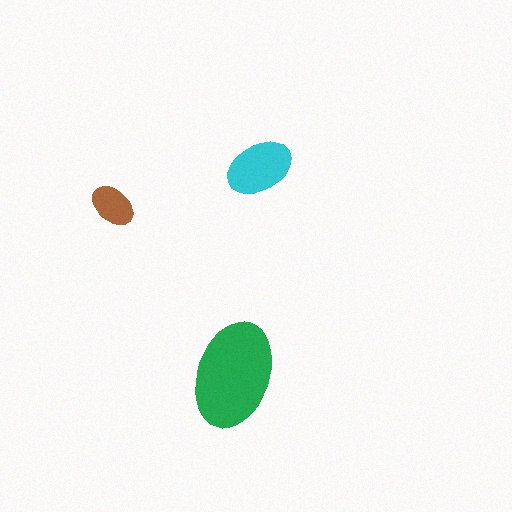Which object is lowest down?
The green ellipse is bottommost.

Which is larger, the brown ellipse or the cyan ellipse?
The cyan one.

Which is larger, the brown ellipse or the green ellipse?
The green one.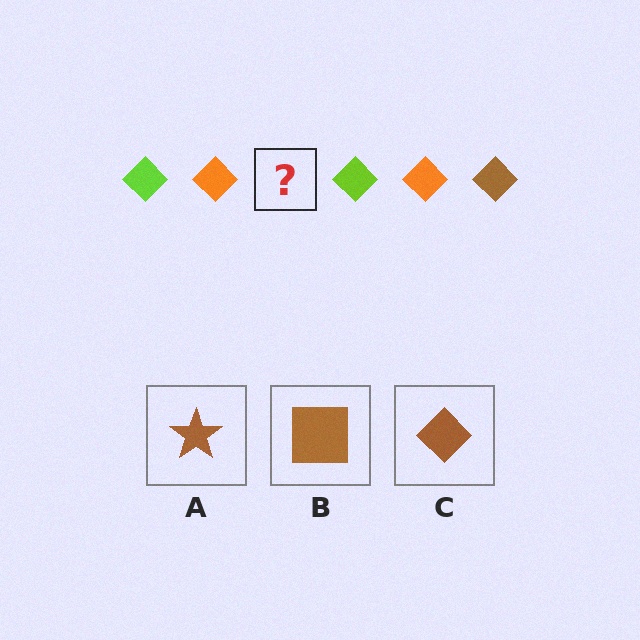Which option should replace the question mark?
Option C.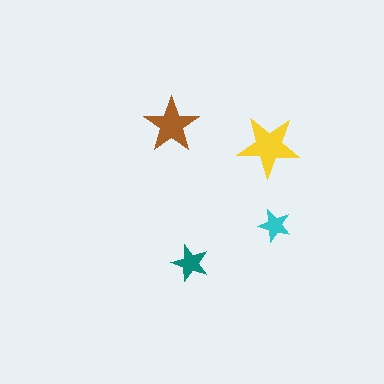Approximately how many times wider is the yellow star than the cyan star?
About 2 times wider.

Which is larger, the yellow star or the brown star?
The yellow one.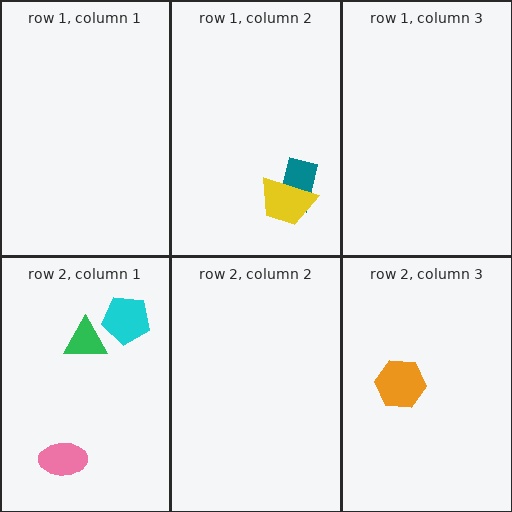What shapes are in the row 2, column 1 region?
The pink ellipse, the cyan pentagon, the green triangle.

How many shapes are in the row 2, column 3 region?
1.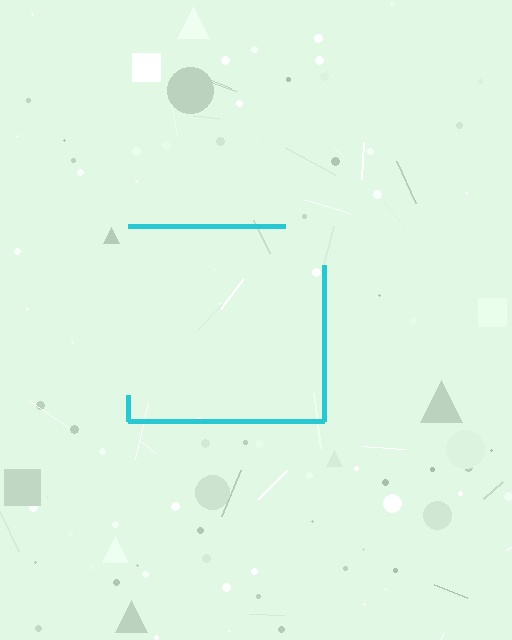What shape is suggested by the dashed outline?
The dashed outline suggests a square.